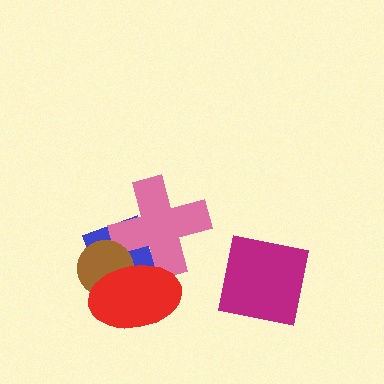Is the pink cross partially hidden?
Yes, it is partially covered by another shape.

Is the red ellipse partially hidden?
No, no other shape covers it.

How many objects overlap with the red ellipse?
3 objects overlap with the red ellipse.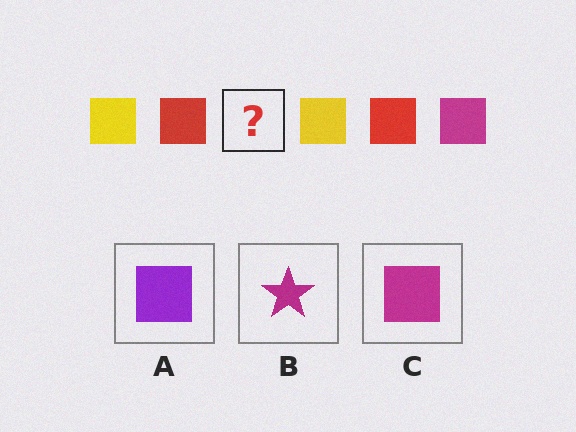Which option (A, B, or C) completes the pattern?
C.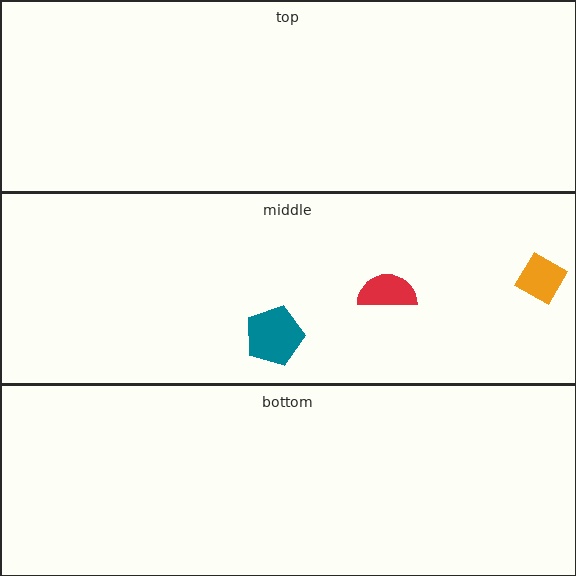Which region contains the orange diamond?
The middle region.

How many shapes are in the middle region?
3.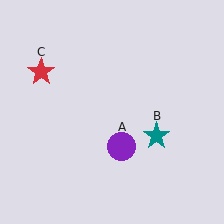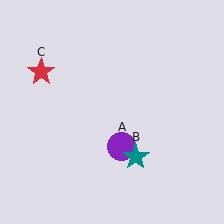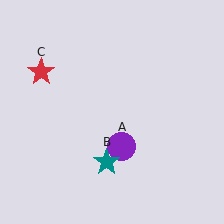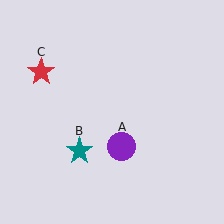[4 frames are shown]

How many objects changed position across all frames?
1 object changed position: teal star (object B).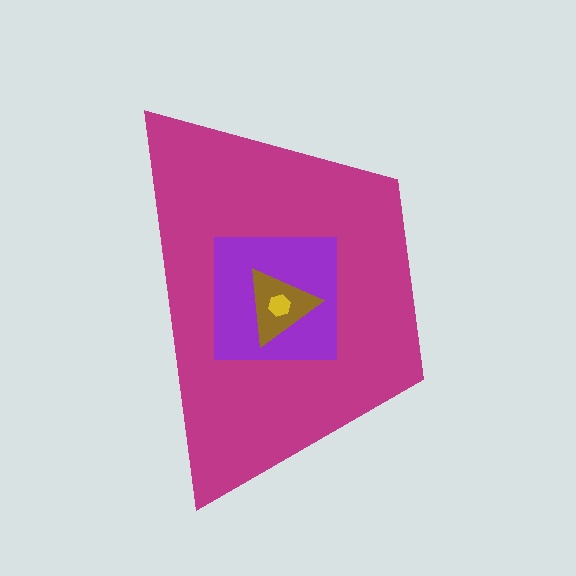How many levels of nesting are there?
4.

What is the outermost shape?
The magenta trapezoid.